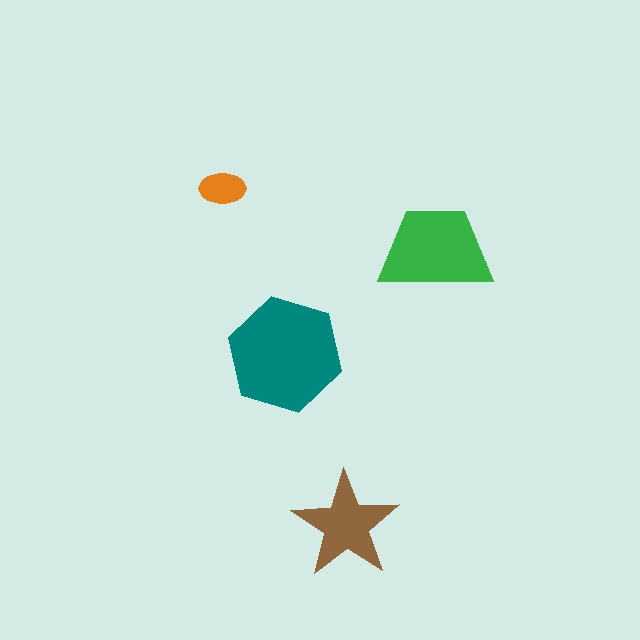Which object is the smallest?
The orange ellipse.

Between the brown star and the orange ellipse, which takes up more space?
The brown star.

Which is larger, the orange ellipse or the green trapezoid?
The green trapezoid.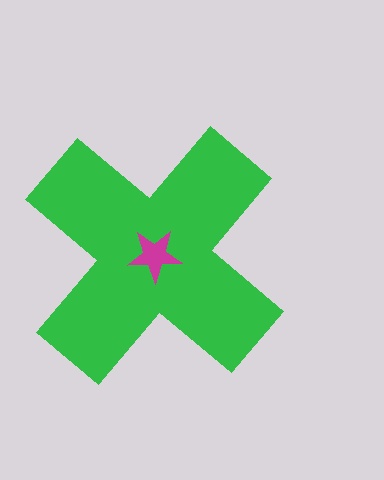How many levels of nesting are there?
2.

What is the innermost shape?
The magenta star.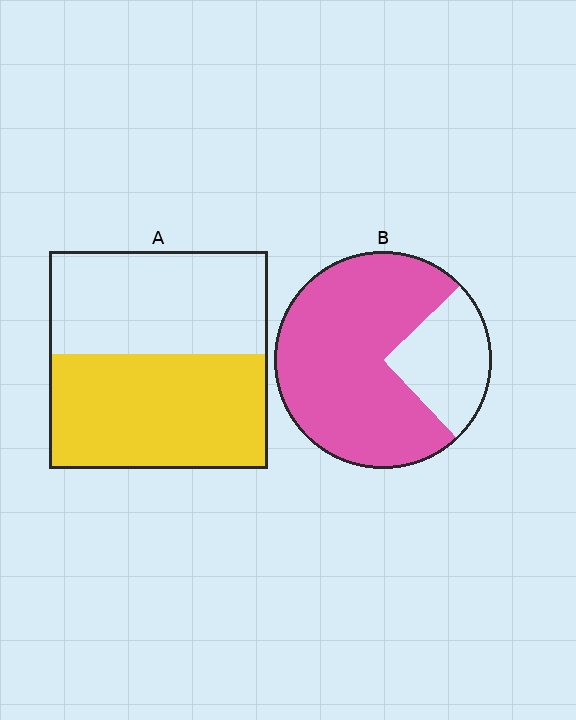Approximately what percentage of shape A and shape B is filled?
A is approximately 55% and B is approximately 75%.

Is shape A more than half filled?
Roughly half.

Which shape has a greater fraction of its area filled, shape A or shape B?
Shape B.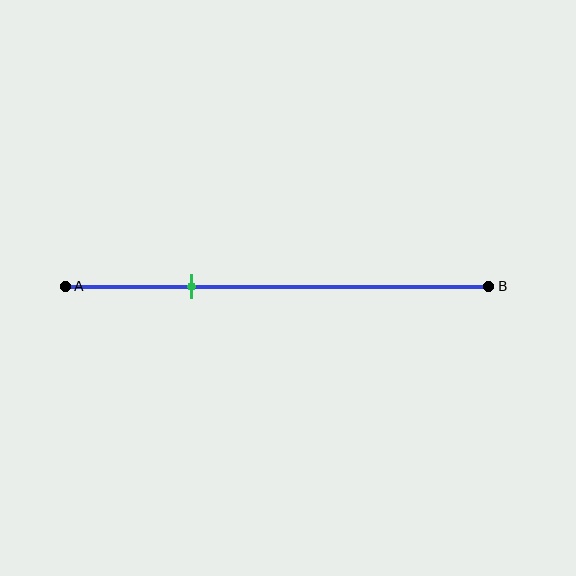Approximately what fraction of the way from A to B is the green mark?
The green mark is approximately 30% of the way from A to B.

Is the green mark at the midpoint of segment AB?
No, the mark is at about 30% from A, not at the 50% midpoint.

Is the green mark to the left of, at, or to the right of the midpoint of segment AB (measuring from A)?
The green mark is to the left of the midpoint of segment AB.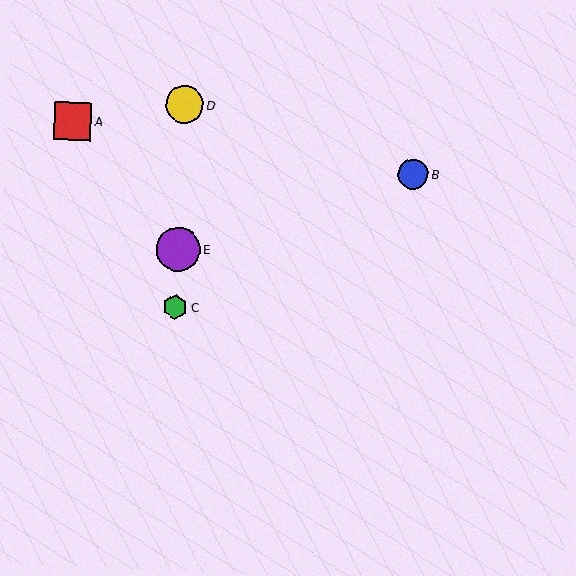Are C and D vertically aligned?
Yes, both are at x≈175.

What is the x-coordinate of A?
Object A is at x≈73.